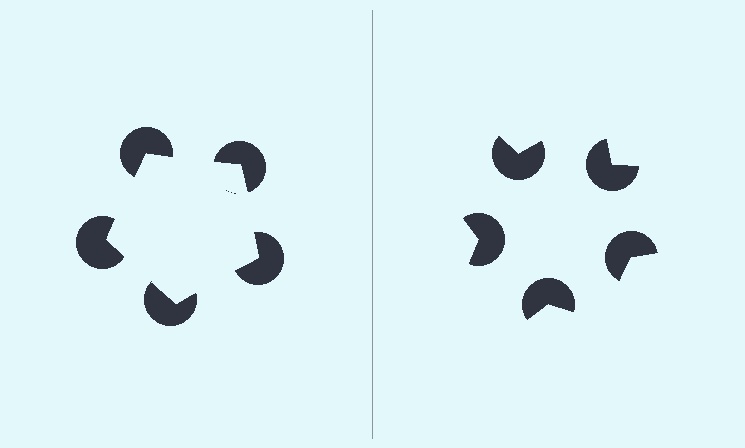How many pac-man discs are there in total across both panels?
10 — 5 on each side.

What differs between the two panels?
The pac-man discs are positioned identically on both sides; only the wedge orientations differ. On the left they align to a pentagon; on the right they are misaligned.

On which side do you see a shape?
An illusory pentagon appears on the left side. On the right side the wedge cuts are rotated, so no coherent shape forms.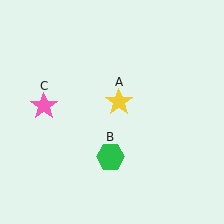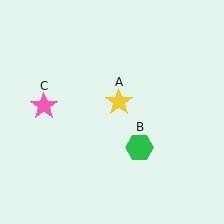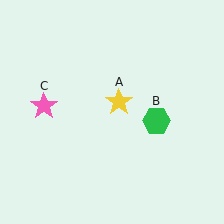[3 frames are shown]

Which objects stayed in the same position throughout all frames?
Yellow star (object A) and pink star (object C) remained stationary.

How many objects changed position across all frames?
1 object changed position: green hexagon (object B).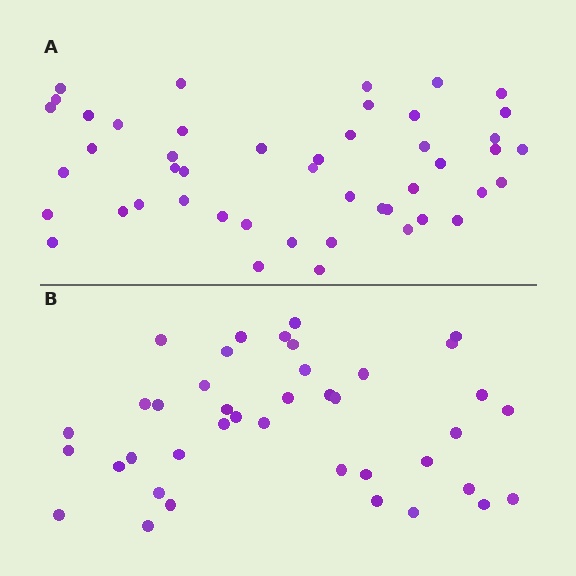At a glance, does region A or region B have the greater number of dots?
Region A (the top region) has more dots.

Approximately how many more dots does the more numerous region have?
Region A has roughly 8 or so more dots than region B.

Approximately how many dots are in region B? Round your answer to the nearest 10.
About 40 dots.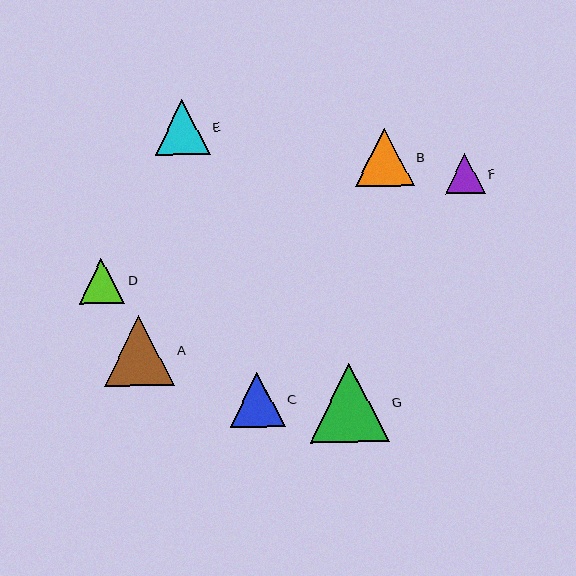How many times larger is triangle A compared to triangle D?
Triangle A is approximately 1.5 times the size of triangle D.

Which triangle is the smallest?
Triangle F is the smallest with a size of approximately 40 pixels.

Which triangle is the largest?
Triangle G is the largest with a size of approximately 79 pixels.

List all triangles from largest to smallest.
From largest to smallest: G, A, B, E, C, D, F.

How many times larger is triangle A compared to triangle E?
Triangle A is approximately 1.3 times the size of triangle E.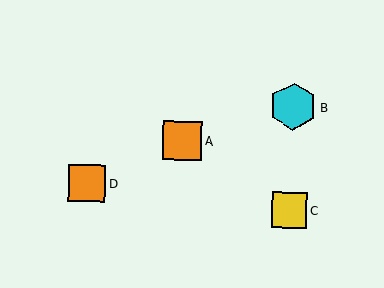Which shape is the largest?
The cyan hexagon (labeled B) is the largest.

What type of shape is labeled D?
Shape D is an orange square.